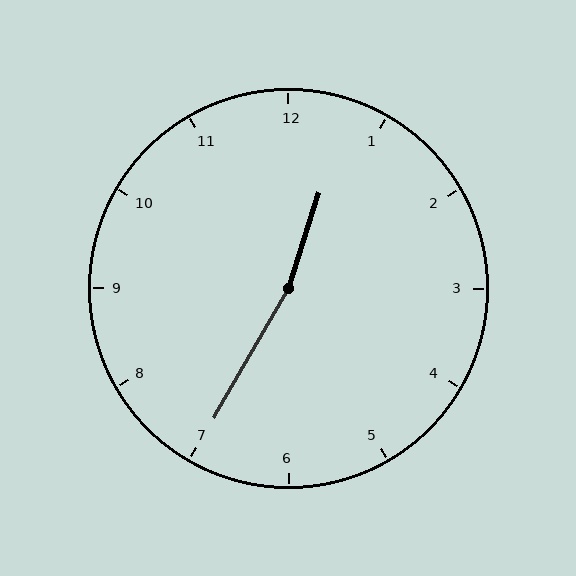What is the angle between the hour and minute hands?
Approximately 168 degrees.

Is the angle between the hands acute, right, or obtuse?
It is obtuse.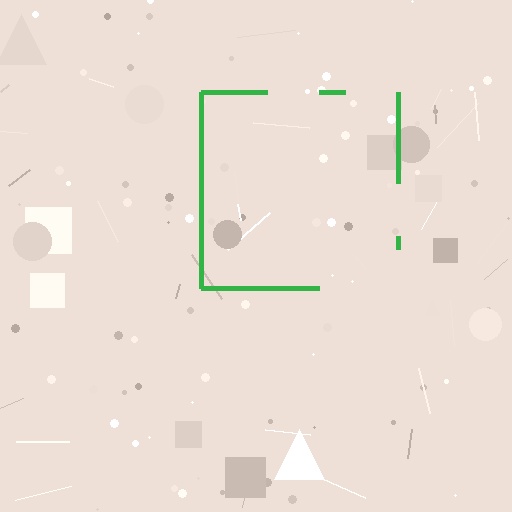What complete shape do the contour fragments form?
The contour fragments form a square.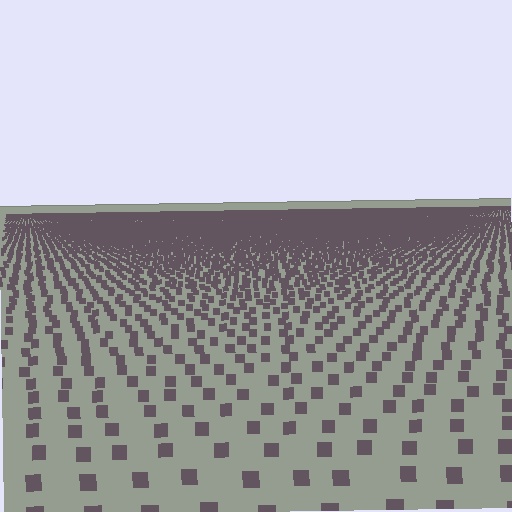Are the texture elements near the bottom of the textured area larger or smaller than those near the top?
Larger. Near the bottom, elements are closer to the viewer and appear at a bigger on-screen size.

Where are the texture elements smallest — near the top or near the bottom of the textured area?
Near the top.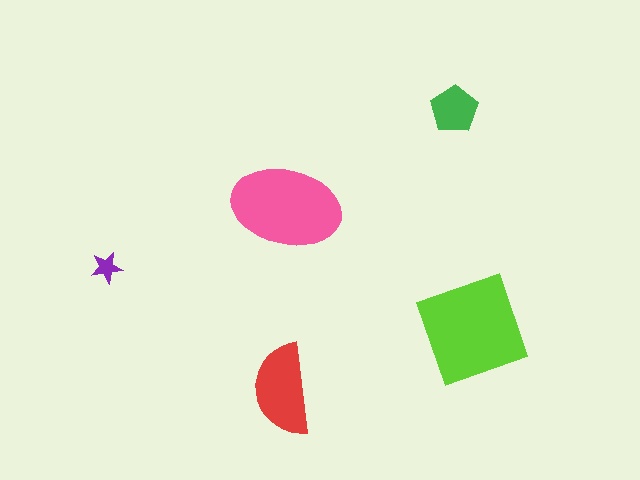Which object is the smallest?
The purple star.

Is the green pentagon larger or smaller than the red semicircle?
Smaller.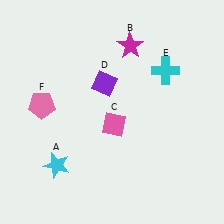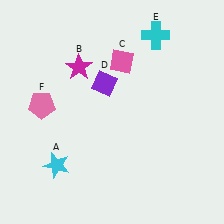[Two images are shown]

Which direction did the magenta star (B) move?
The magenta star (B) moved left.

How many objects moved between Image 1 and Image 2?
3 objects moved between the two images.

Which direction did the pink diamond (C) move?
The pink diamond (C) moved up.